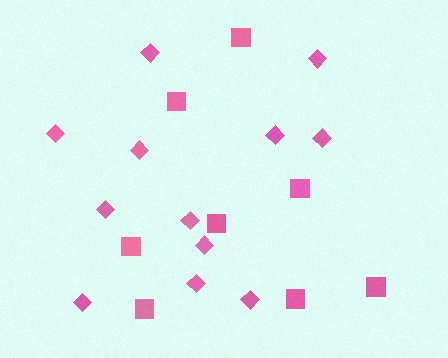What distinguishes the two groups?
There are 2 groups: one group of squares (8) and one group of diamonds (12).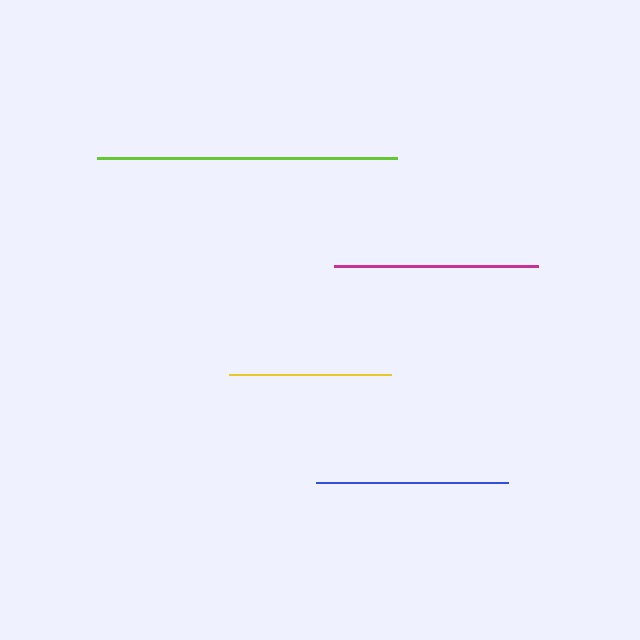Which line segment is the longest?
The lime line is the longest at approximately 300 pixels.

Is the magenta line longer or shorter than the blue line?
The magenta line is longer than the blue line.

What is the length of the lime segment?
The lime segment is approximately 300 pixels long.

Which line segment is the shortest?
The yellow line is the shortest at approximately 163 pixels.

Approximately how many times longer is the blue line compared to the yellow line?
The blue line is approximately 1.2 times the length of the yellow line.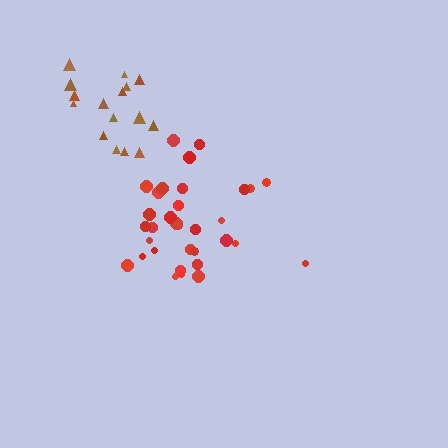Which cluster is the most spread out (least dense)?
Brown.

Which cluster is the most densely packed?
Red.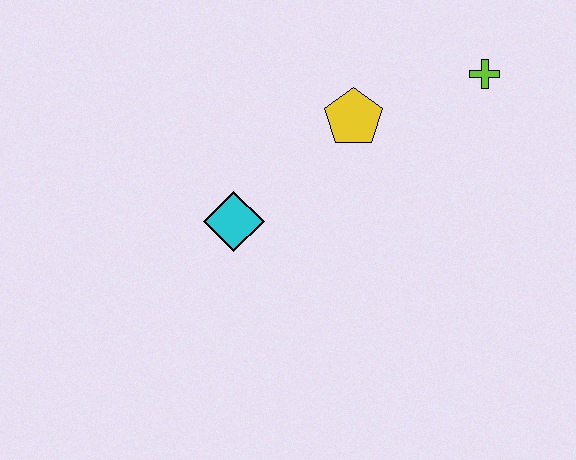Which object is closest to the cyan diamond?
The yellow pentagon is closest to the cyan diamond.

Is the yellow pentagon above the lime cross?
No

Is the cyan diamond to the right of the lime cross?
No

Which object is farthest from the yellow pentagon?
The cyan diamond is farthest from the yellow pentagon.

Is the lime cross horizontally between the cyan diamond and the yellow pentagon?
No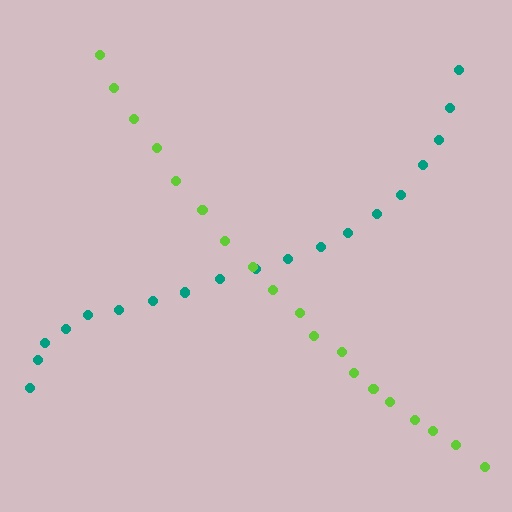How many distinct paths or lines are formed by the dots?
There are 2 distinct paths.